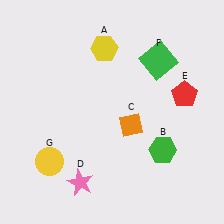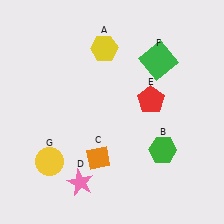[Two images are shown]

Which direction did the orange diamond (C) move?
The orange diamond (C) moved down.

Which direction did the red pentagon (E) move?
The red pentagon (E) moved left.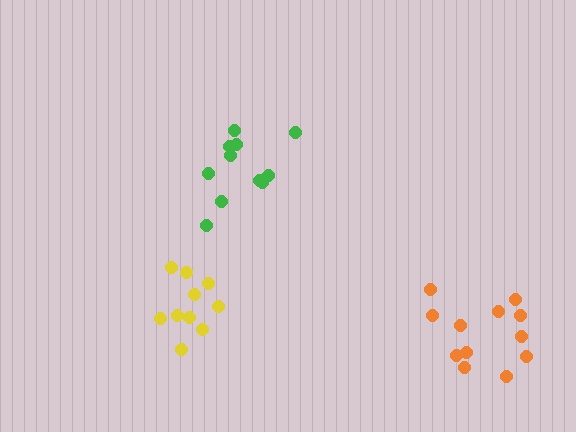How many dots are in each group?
Group 1: 11 dots, Group 2: 10 dots, Group 3: 12 dots (33 total).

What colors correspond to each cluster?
The clusters are colored: green, yellow, orange.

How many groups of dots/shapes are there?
There are 3 groups.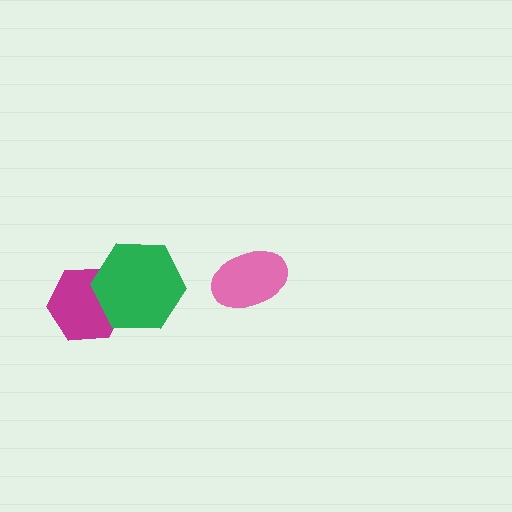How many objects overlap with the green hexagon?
1 object overlaps with the green hexagon.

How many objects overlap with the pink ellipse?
0 objects overlap with the pink ellipse.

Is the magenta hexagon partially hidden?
Yes, it is partially covered by another shape.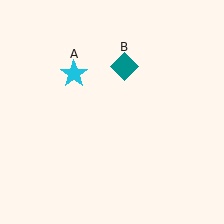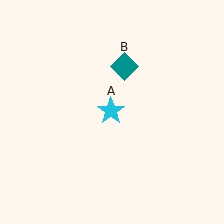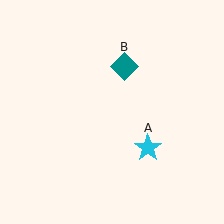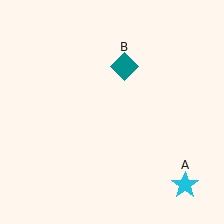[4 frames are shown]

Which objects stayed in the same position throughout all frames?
Teal diamond (object B) remained stationary.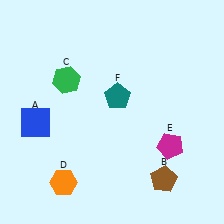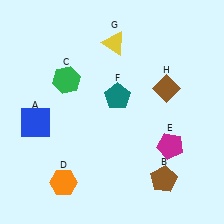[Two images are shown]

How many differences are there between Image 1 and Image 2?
There are 2 differences between the two images.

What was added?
A yellow triangle (G), a brown diamond (H) were added in Image 2.